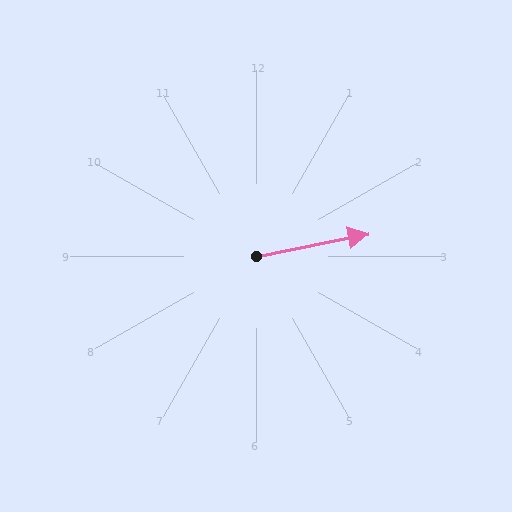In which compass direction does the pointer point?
East.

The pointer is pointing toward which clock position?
Roughly 3 o'clock.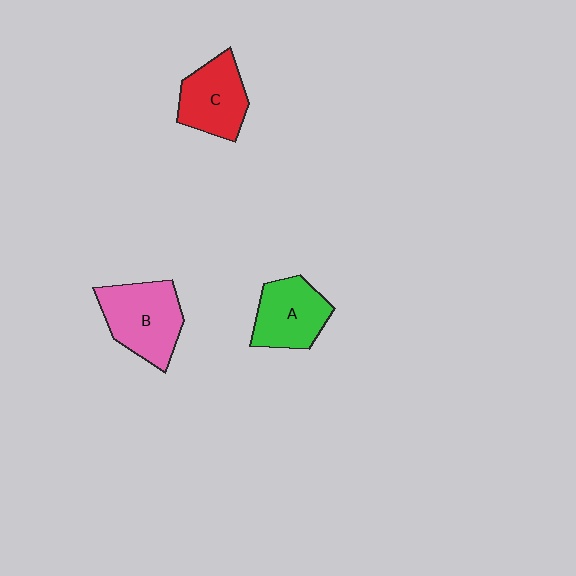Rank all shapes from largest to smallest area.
From largest to smallest: B (pink), A (green), C (red).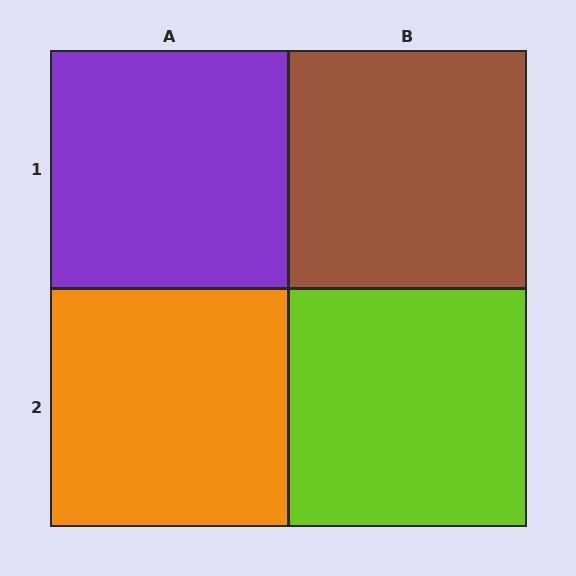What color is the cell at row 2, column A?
Orange.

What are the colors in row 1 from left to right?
Purple, brown.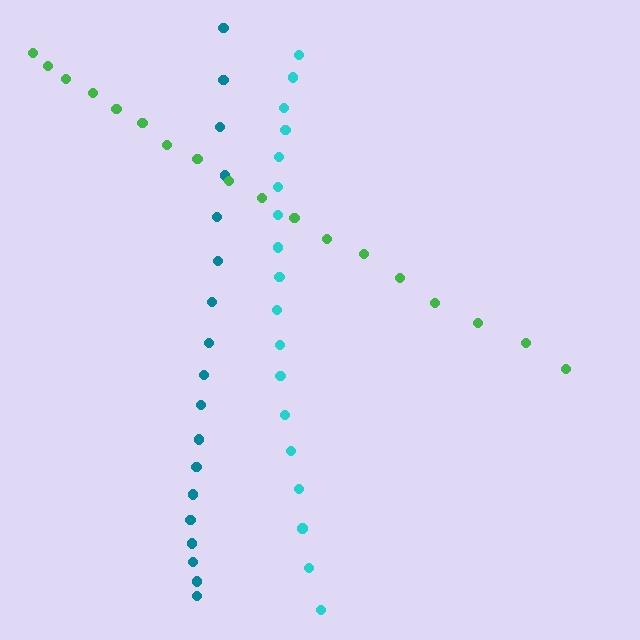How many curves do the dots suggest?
There are 3 distinct paths.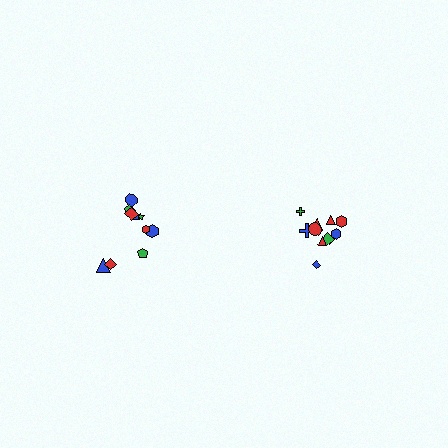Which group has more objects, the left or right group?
The right group.